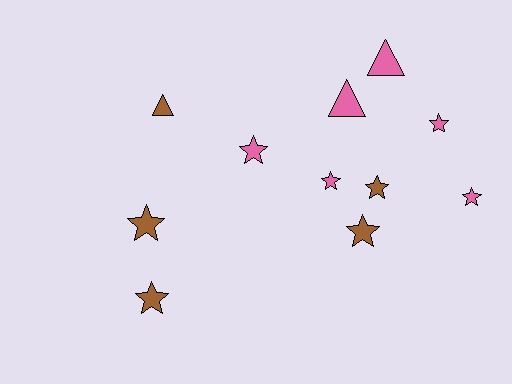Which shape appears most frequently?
Star, with 8 objects.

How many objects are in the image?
There are 11 objects.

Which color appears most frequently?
Pink, with 6 objects.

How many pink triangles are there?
There are 2 pink triangles.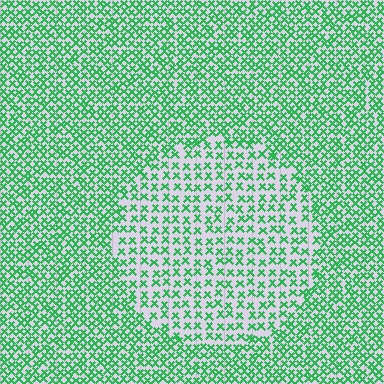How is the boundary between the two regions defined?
The boundary is defined by a change in element density (approximately 1.8x ratio). All elements are the same color, size, and shape.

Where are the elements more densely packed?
The elements are more densely packed outside the circle boundary.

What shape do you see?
I see a circle.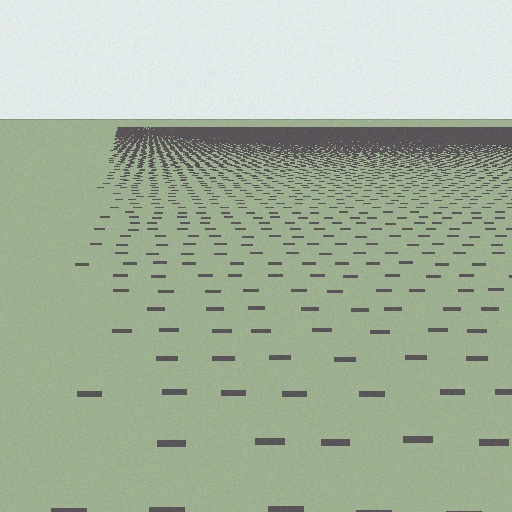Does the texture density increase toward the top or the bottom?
Density increases toward the top.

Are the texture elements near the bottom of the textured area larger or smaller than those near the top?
Larger. Near the bottom, elements are closer to the viewer and appear at a bigger on-screen size.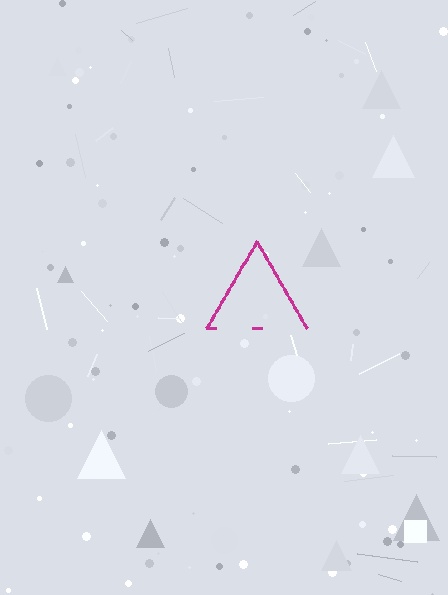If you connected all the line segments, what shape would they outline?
They would outline a triangle.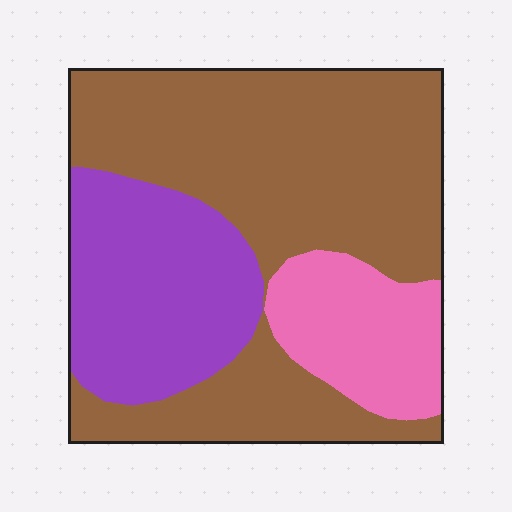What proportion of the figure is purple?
Purple covers around 25% of the figure.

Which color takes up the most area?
Brown, at roughly 60%.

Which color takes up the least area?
Pink, at roughly 15%.